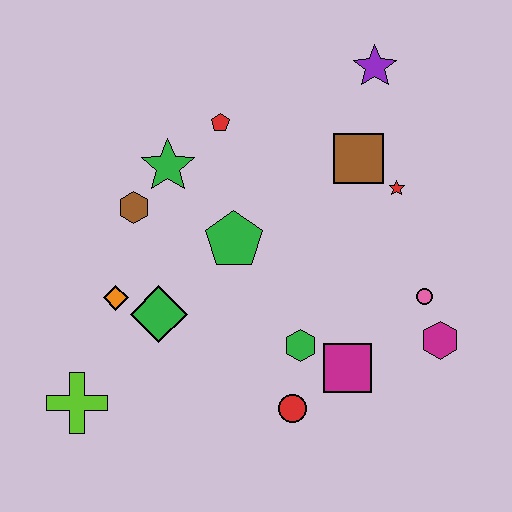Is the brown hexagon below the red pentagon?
Yes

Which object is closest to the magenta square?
The green hexagon is closest to the magenta square.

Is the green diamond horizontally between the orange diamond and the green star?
Yes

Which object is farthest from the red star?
The lime cross is farthest from the red star.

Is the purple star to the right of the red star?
No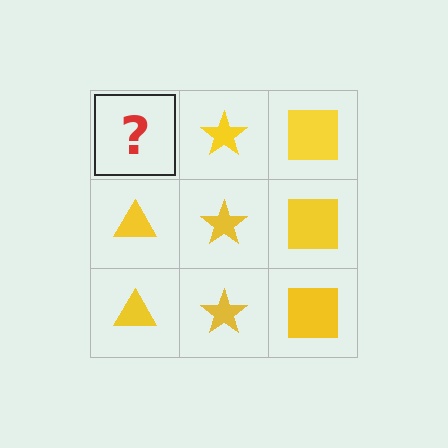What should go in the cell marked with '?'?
The missing cell should contain a yellow triangle.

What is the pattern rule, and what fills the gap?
The rule is that each column has a consistent shape. The gap should be filled with a yellow triangle.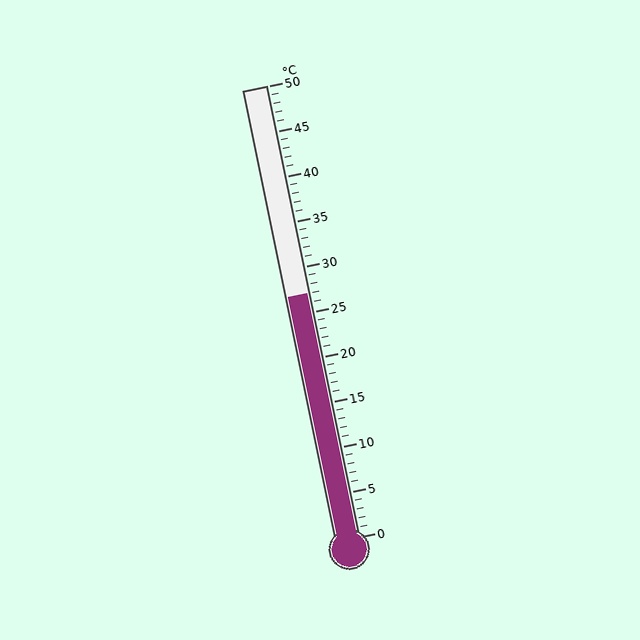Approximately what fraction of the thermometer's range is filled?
The thermometer is filled to approximately 55% of its range.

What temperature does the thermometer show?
The thermometer shows approximately 27°C.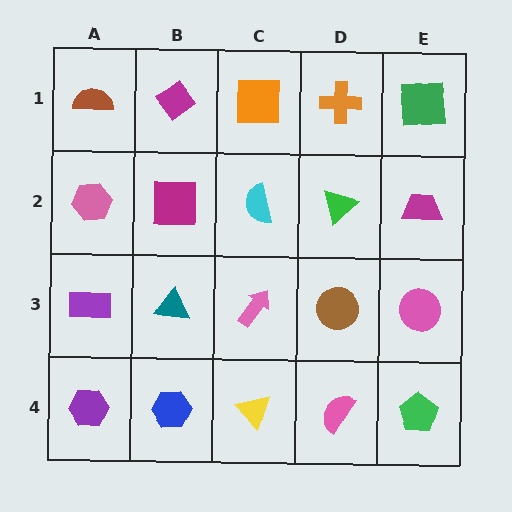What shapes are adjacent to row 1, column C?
A cyan semicircle (row 2, column C), a magenta diamond (row 1, column B), an orange cross (row 1, column D).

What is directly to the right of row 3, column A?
A teal triangle.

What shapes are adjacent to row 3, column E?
A magenta trapezoid (row 2, column E), a green pentagon (row 4, column E), a brown circle (row 3, column D).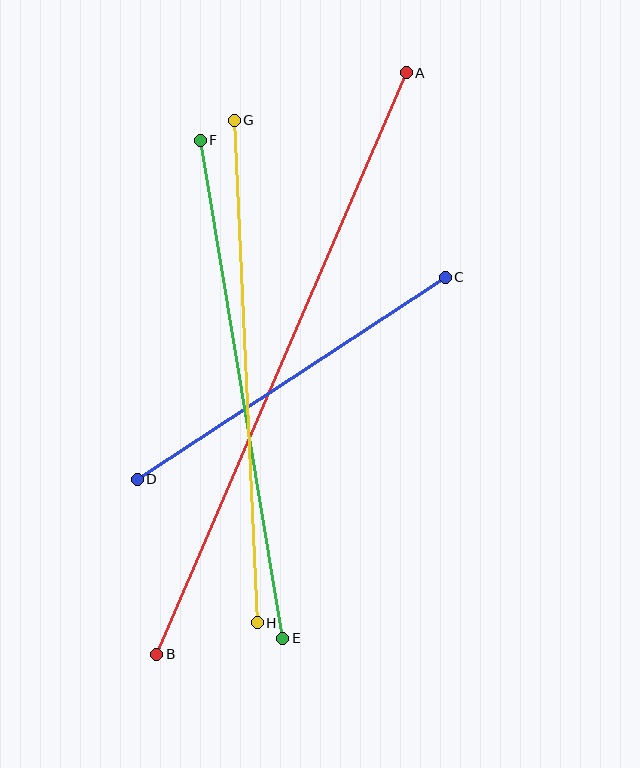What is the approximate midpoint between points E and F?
The midpoint is at approximately (241, 389) pixels.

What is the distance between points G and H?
The distance is approximately 503 pixels.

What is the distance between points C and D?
The distance is approximately 368 pixels.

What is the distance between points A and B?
The distance is approximately 633 pixels.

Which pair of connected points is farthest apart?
Points A and B are farthest apart.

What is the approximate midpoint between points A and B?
The midpoint is at approximately (282, 363) pixels.